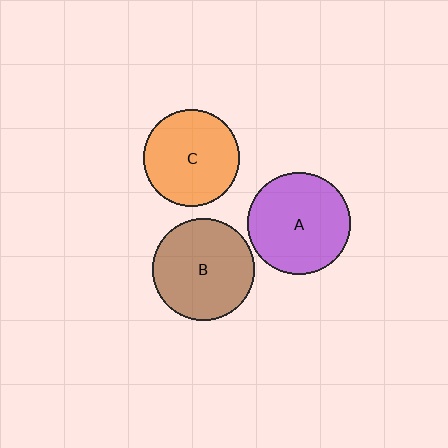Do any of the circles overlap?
No, none of the circles overlap.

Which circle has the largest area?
Circle A (purple).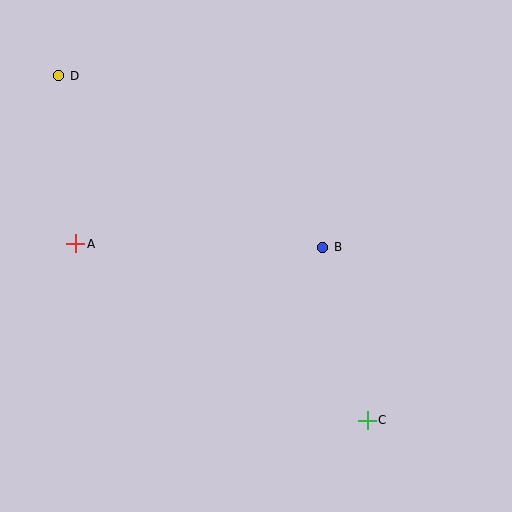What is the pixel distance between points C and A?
The distance between C and A is 341 pixels.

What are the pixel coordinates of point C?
Point C is at (367, 420).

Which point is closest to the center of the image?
Point B at (323, 247) is closest to the center.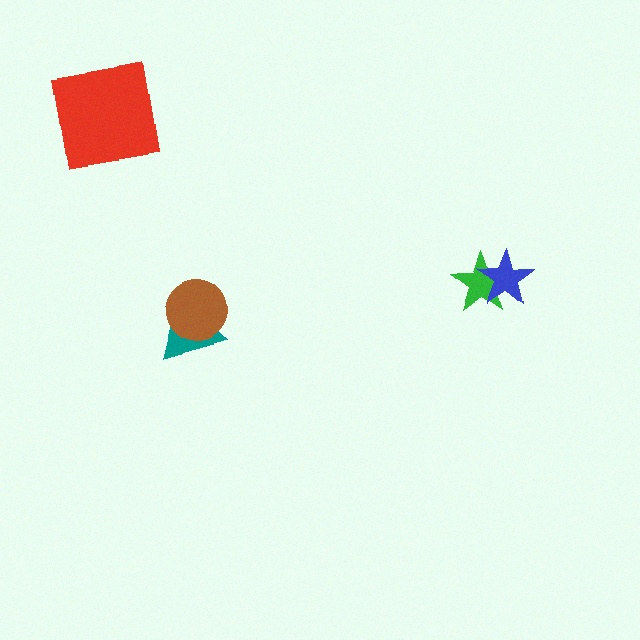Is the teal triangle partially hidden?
Yes, it is partially covered by another shape.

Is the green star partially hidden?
Yes, it is partially covered by another shape.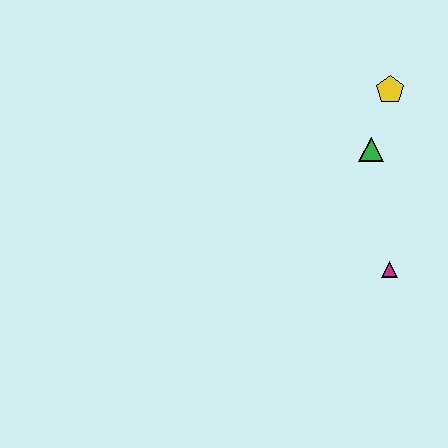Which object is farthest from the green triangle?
The magenta triangle is farthest from the green triangle.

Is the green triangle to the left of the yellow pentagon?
Yes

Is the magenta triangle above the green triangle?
No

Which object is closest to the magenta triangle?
The green triangle is closest to the magenta triangle.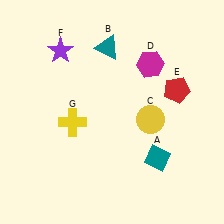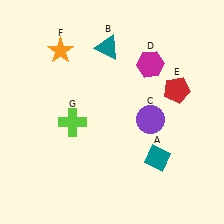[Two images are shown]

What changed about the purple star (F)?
In Image 1, F is purple. In Image 2, it changed to orange.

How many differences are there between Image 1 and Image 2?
There are 3 differences between the two images.